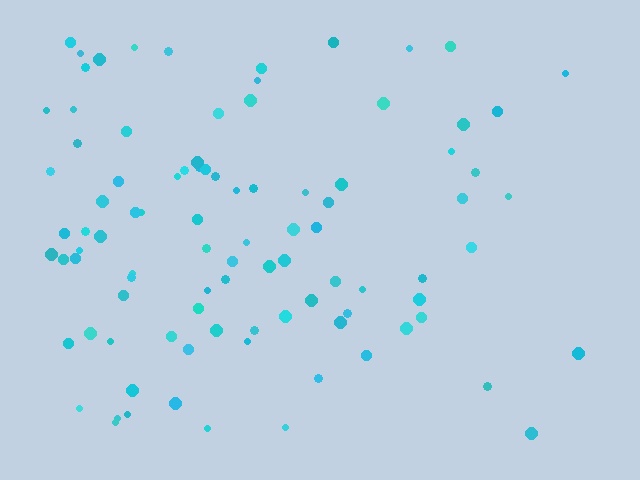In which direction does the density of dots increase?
From right to left, with the left side densest.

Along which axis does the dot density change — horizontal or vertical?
Horizontal.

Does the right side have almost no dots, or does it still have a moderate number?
Still a moderate number, just noticeably fewer than the left.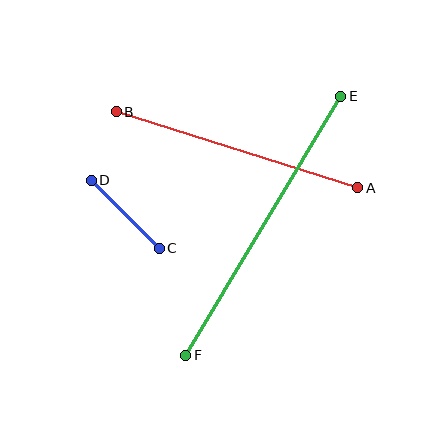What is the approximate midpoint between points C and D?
The midpoint is at approximately (125, 214) pixels.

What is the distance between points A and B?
The distance is approximately 253 pixels.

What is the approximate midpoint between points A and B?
The midpoint is at approximately (237, 150) pixels.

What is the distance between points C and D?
The distance is approximately 96 pixels.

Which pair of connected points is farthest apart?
Points E and F are farthest apart.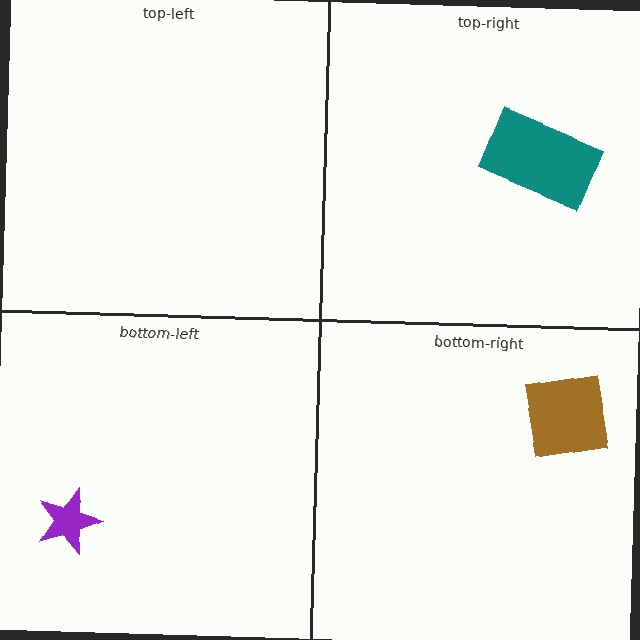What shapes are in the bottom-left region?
The purple star.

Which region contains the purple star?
The bottom-left region.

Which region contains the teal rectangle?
The top-right region.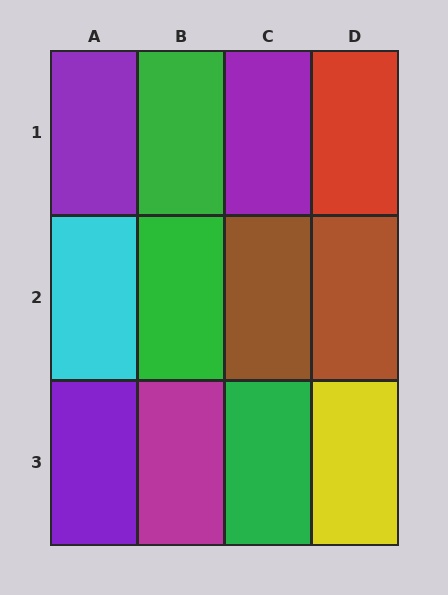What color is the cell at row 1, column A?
Purple.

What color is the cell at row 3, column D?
Yellow.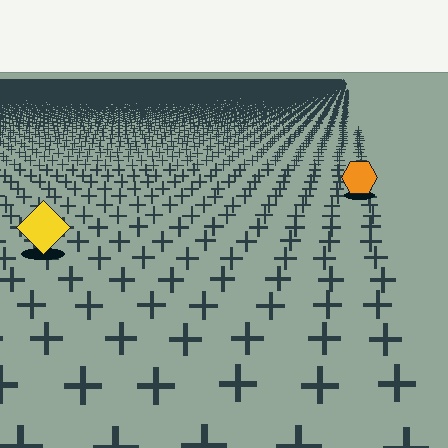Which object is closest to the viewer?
The yellow diamond is closest. The texture marks near it are larger and more spread out.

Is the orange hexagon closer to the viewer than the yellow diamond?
No. The yellow diamond is closer — you can tell from the texture gradient: the ground texture is coarser near it.